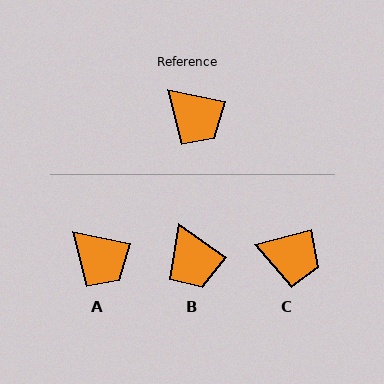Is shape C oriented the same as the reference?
No, it is off by about 26 degrees.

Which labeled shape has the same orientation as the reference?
A.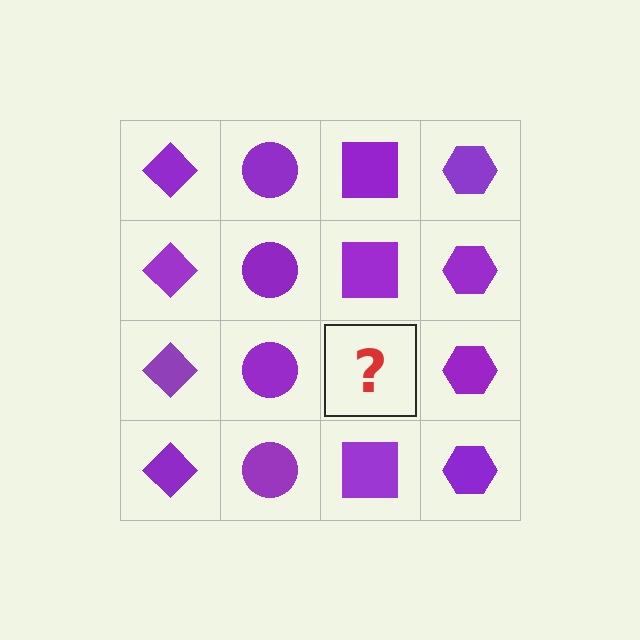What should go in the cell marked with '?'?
The missing cell should contain a purple square.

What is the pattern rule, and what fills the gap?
The rule is that each column has a consistent shape. The gap should be filled with a purple square.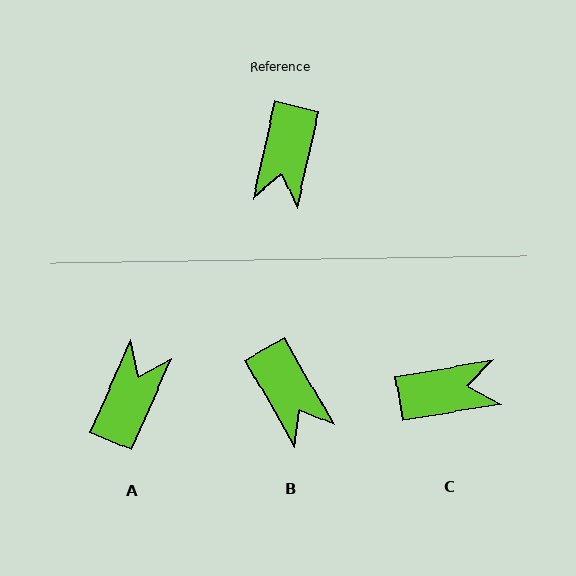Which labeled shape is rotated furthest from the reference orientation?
A, about 169 degrees away.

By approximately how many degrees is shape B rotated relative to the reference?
Approximately 43 degrees counter-clockwise.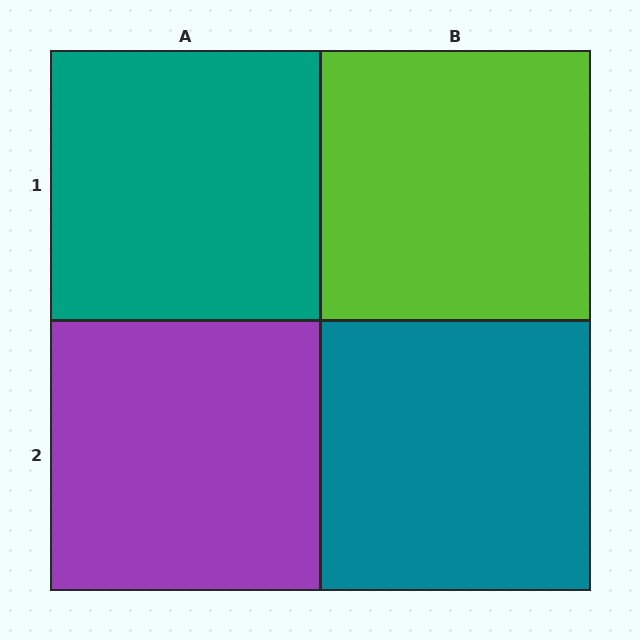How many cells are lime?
1 cell is lime.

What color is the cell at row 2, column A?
Purple.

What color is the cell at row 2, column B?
Teal.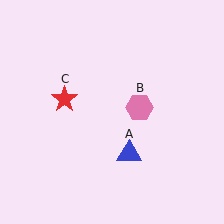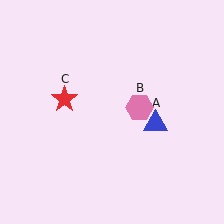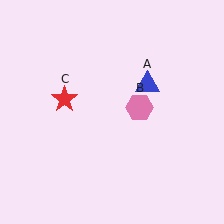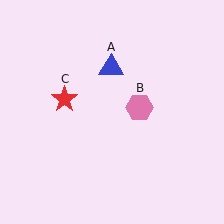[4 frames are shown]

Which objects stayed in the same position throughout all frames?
Pink hexagon (object B) and red star (object C) remained stationary.